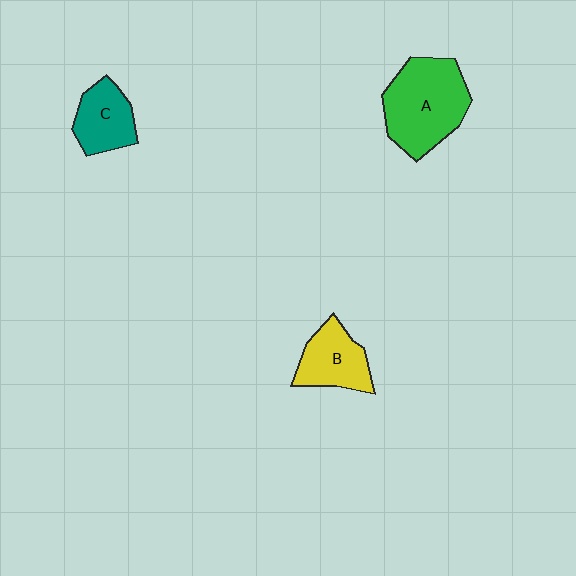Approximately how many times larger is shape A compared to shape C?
Approximately 1.8 times.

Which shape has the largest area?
Shape A (green).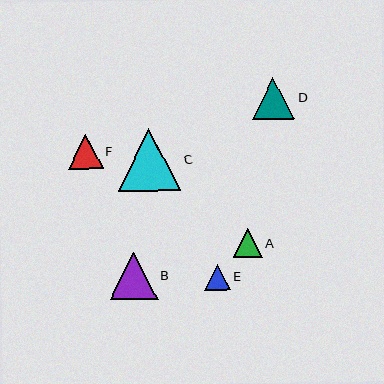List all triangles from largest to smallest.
From largest to smallest: C, B, D, F, A, E.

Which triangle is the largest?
Triangle C is the largest with a size of approximately 63 pixels.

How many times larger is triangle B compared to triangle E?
Triangle B is approximately 1.9 times the size of triangle E.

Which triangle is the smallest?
Triangle E is the smallest with a size of approximately 25 pixels.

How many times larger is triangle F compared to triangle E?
Triangle F is approximately 1.3 times the size of triangle E.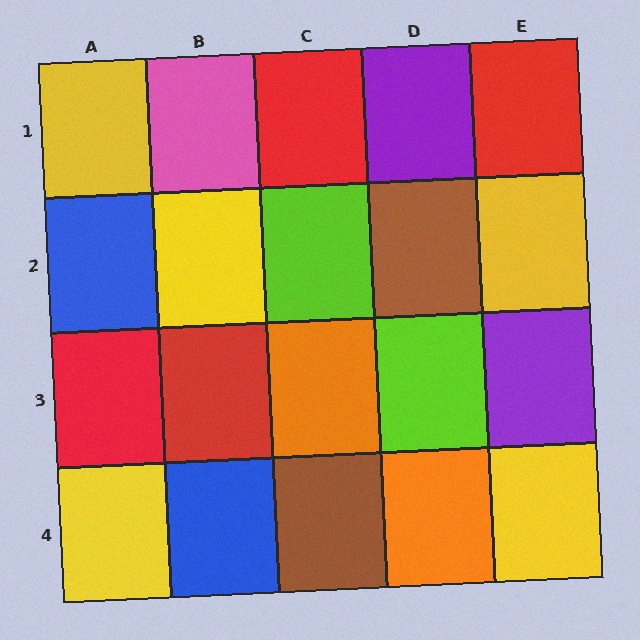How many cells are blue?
2 cells are blue.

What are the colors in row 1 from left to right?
Yellow, pink, red, purple, red.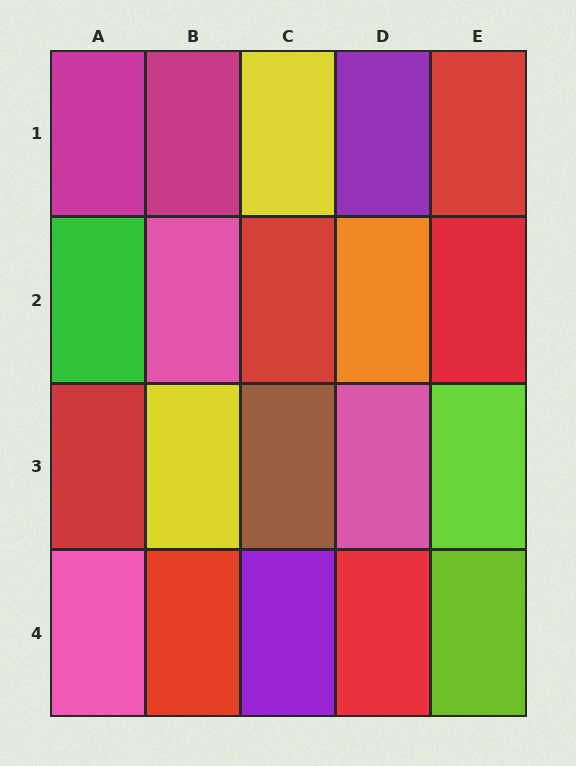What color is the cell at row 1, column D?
Purple.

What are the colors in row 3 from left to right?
Red, yellow, brown, pink, lime.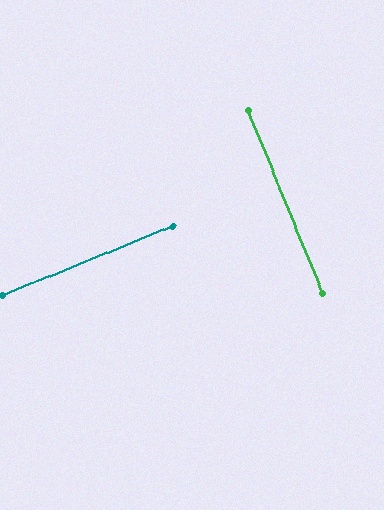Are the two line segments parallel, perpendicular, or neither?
Perpendicular — they meet at approximately 90°.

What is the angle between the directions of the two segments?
Approximately 90 degrees.